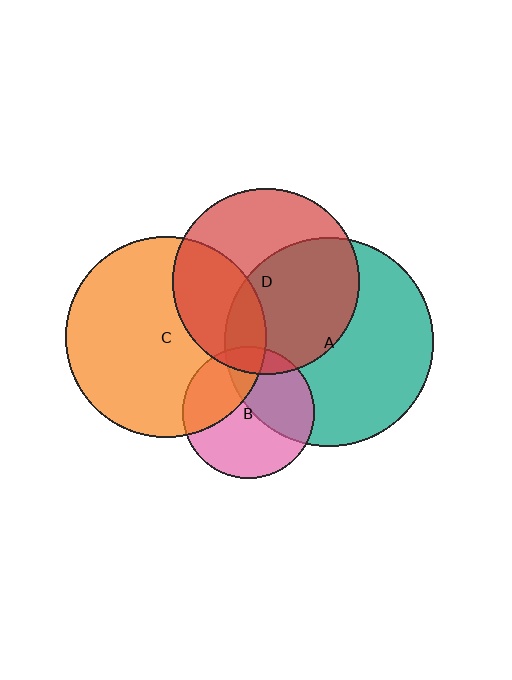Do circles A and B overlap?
Yes.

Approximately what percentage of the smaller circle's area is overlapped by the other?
Approximately 40%.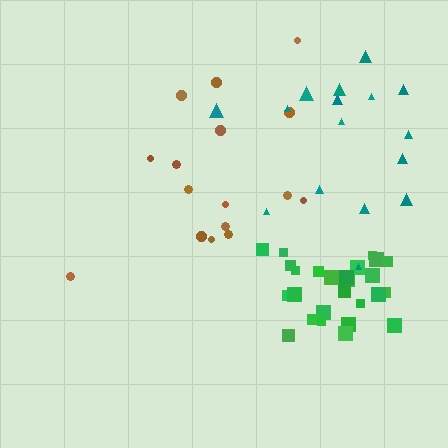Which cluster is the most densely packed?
Green.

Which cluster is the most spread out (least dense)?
Brown.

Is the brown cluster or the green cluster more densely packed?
Green.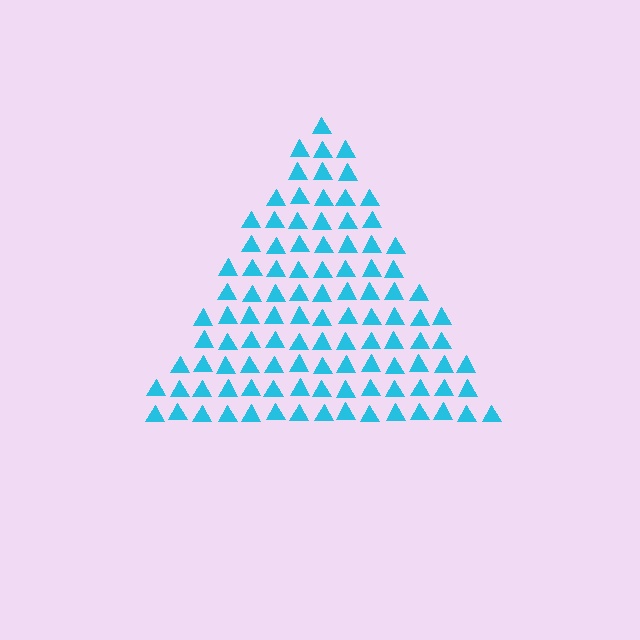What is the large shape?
The large shape is a triangle.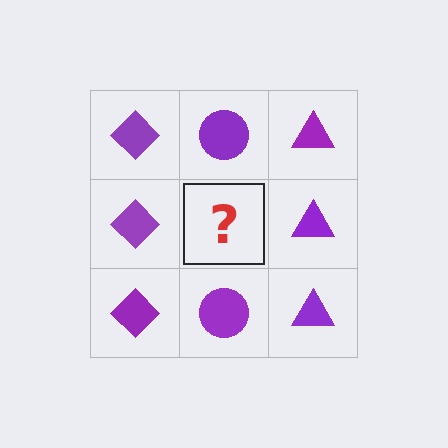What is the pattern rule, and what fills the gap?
The rule is that each column has a consistent shape. The gap should be filled with a purple circle.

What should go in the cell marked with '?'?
The missing cell should contain a purple circle.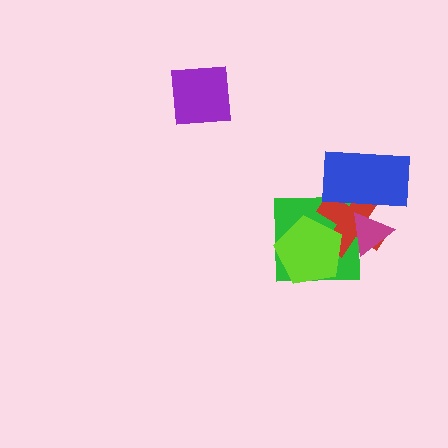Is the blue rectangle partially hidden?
Yes, it is partially covered by another shape.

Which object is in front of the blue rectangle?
The magenta triangle is in front of the blue rectangle.